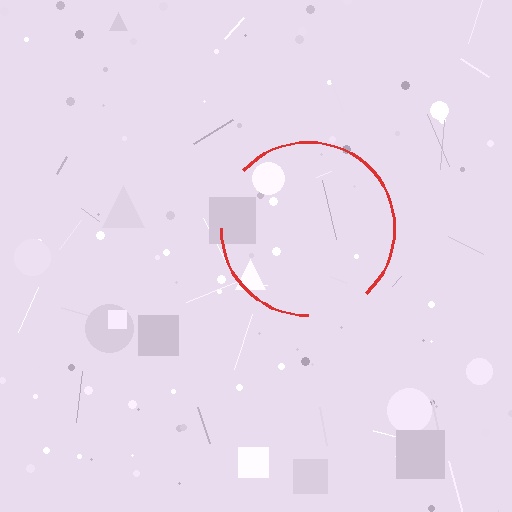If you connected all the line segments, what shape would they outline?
They would outline a circle.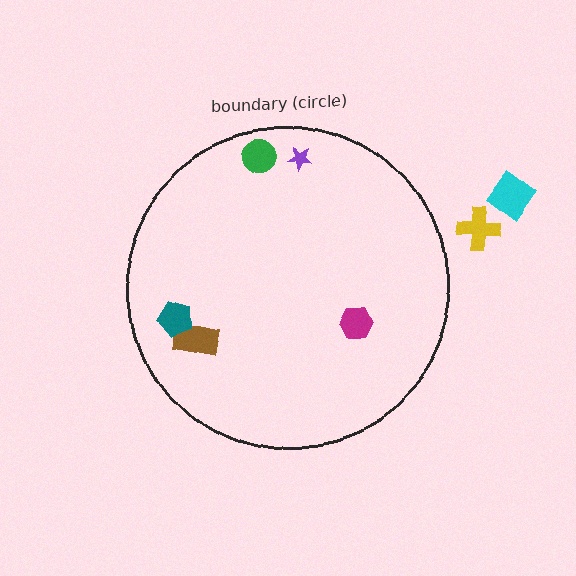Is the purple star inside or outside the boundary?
Inside.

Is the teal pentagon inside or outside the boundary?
Inside.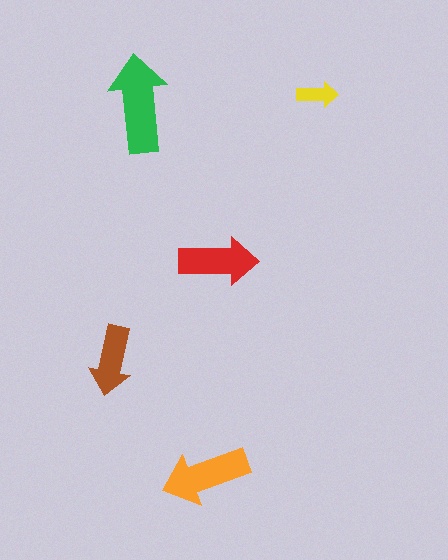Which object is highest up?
The yellow arrow is topmost.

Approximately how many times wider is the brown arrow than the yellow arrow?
About 1.5 times wider.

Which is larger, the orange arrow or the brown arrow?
The orange one.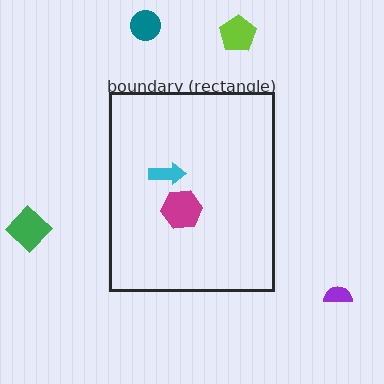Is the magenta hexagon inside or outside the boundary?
Inside.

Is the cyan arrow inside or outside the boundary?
Inside.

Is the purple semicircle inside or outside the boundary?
Outside.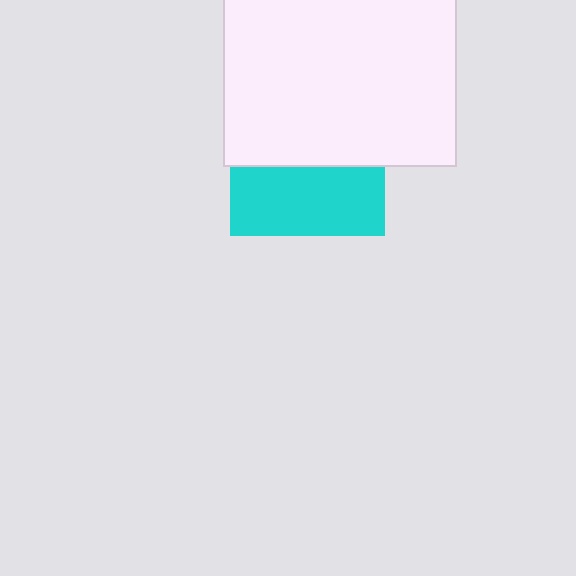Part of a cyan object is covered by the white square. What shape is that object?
It is a square.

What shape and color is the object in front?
The object in front is a white square.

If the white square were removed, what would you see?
You would see the complete cyan square.